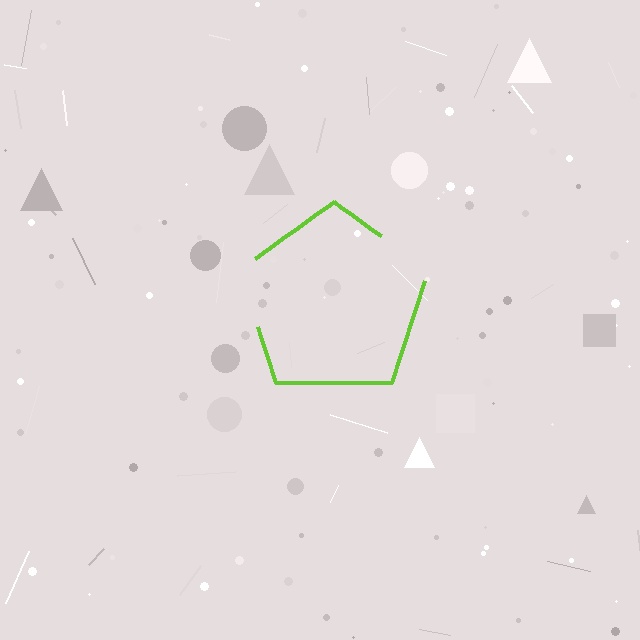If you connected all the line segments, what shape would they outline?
They would outline a pentagon.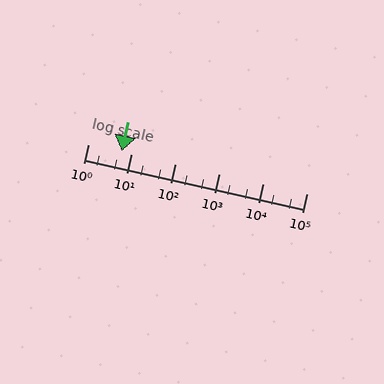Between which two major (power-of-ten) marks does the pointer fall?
The pointer is between 1 and 10.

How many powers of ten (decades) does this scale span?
The scale spans 5 decades, from 1 to 100000.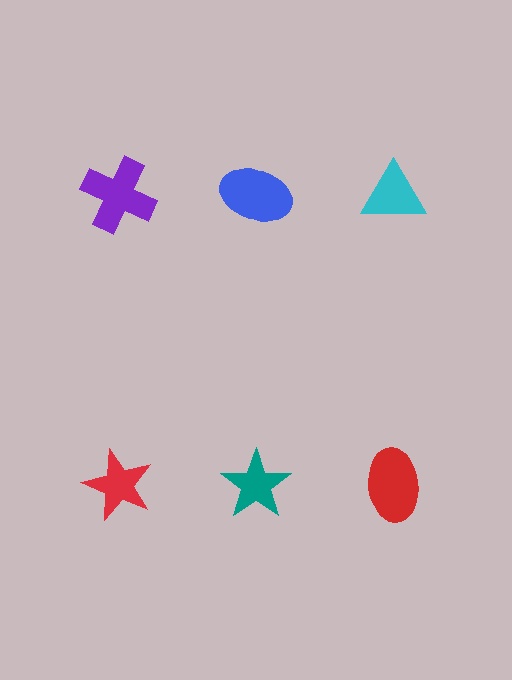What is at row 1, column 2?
A blue ellipse.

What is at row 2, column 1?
A red star.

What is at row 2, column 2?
A teal star.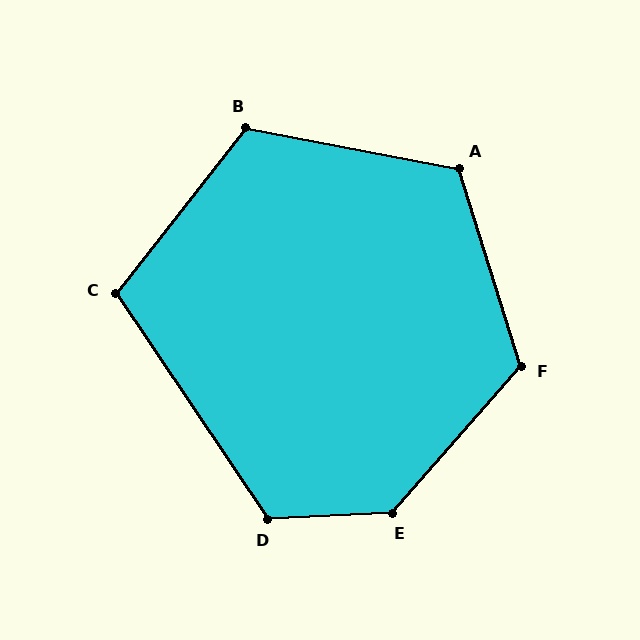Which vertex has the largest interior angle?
E, at approximately 134 degrees.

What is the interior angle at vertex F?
Approximately 122 degrees (obtuse).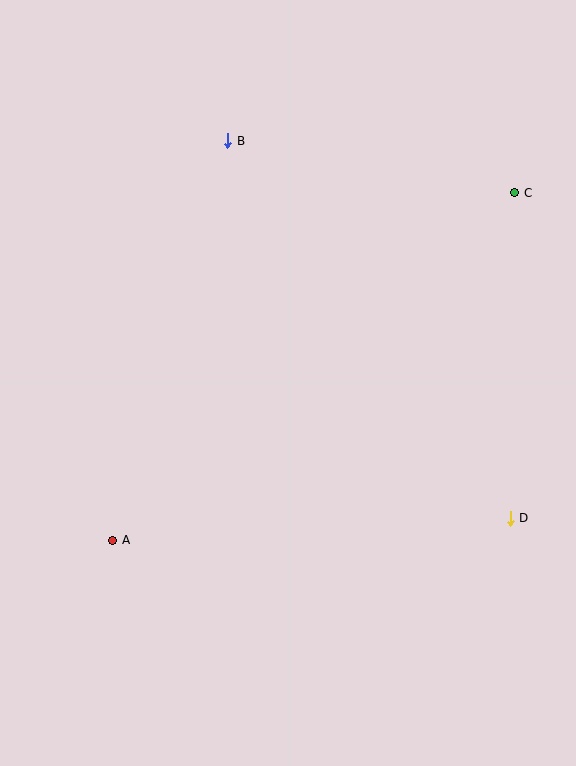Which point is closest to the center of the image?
Point A at (113, 540) is closest to the center.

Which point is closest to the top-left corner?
Point B is closest to the top-left corner.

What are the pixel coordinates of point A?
Point A is at (113, 540).